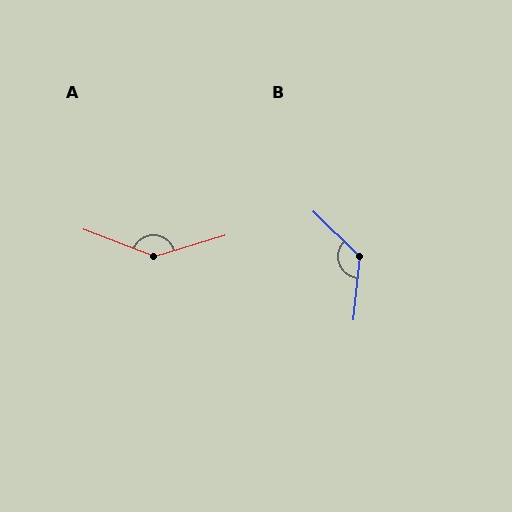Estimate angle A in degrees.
Approximately 142 degrees.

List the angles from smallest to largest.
B (129°), A (142°).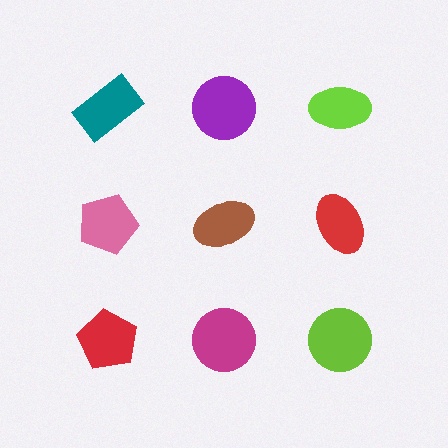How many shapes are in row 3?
3 shapes.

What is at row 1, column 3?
A lime ellipse.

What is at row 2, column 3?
A red ellipse.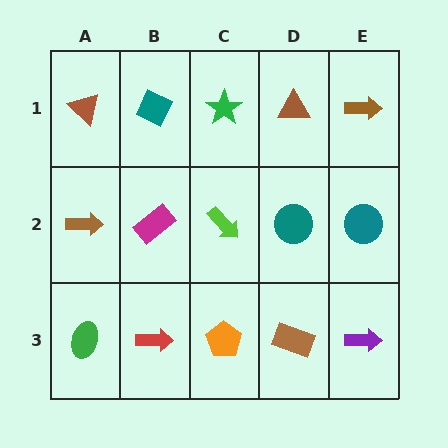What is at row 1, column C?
A green star.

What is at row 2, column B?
A magenta rectangle.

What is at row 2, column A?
A brown arrow.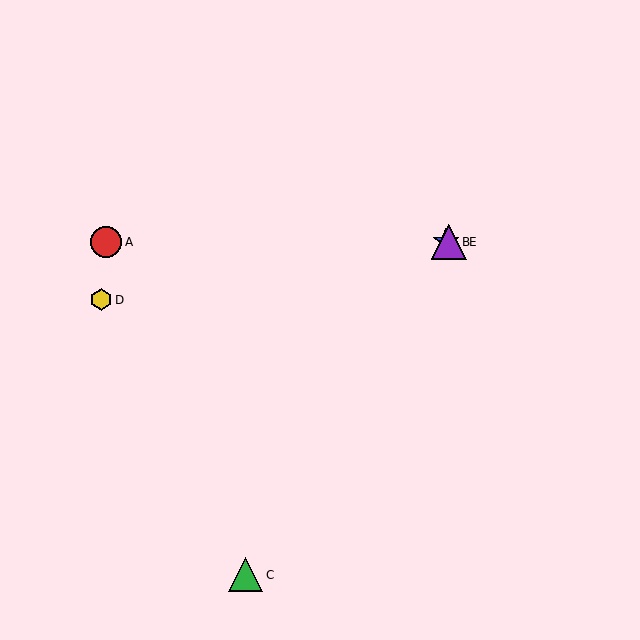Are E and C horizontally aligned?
No, E is at y≈242 and C is at y≈575.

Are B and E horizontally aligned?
Yes, both are at y≈242.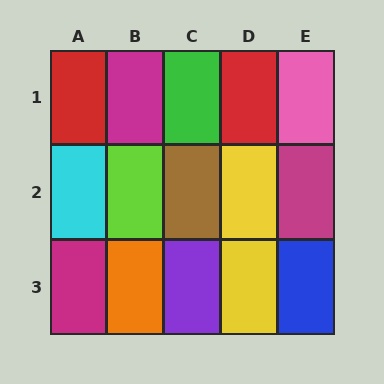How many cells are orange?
1 cell is orange.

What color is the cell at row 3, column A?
Magenta.